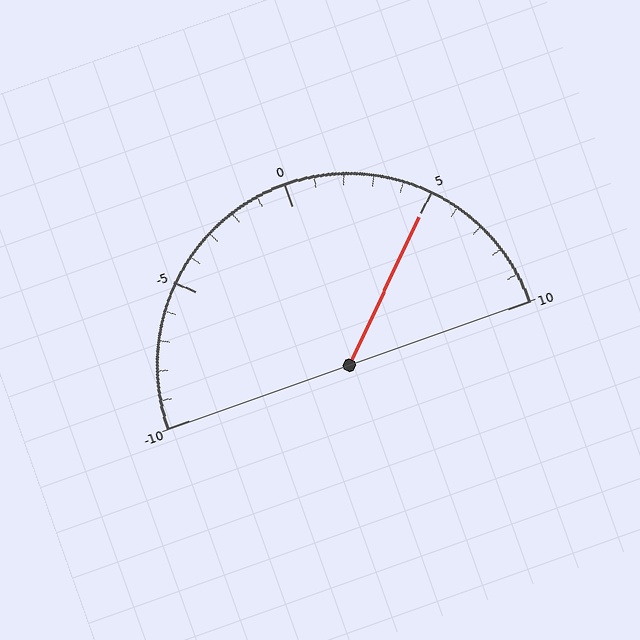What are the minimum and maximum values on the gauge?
The gauge ranges from -10 to 10.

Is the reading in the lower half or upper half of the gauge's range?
The reading is in the upper half of the range (-10 to 10).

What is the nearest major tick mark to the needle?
The nearest major tick mark is 5.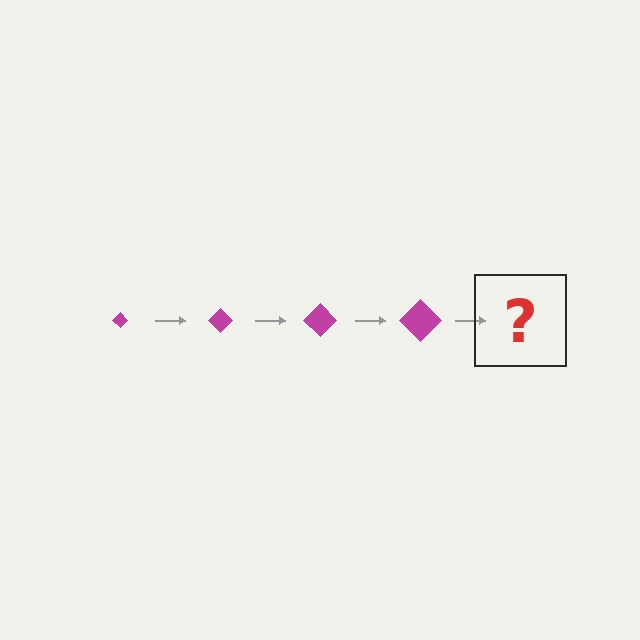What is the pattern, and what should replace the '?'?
The pattern is that the diamond gets progressively larger each step. The '?' should be a magenta diamond, larger than the previous one.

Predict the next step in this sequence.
The next step is a magenta diamond, larger than the previous one.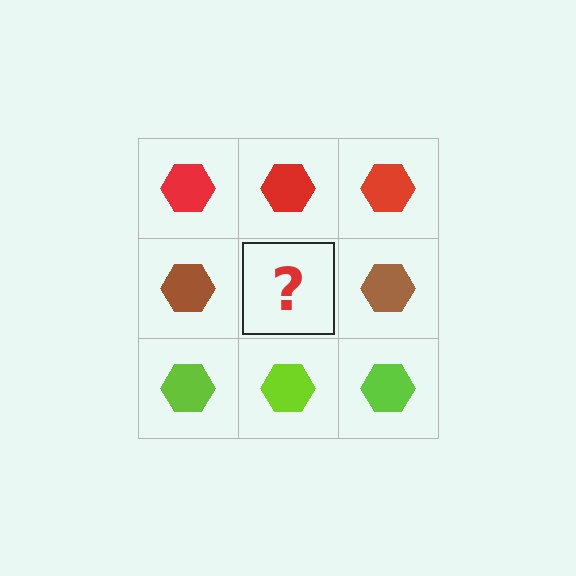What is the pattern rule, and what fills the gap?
The rule is that each row has a consistent color. The gap should be filled with a brown hexagon.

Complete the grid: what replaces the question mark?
The question mark should be replaced with a brown hexagon.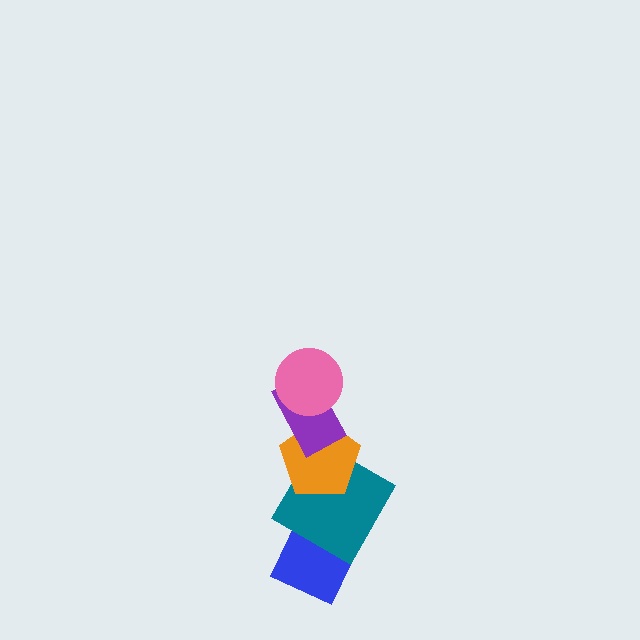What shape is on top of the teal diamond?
The orange pentagon is on top of the teal diamond.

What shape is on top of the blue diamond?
The teal diamond is on top of the blue diamond.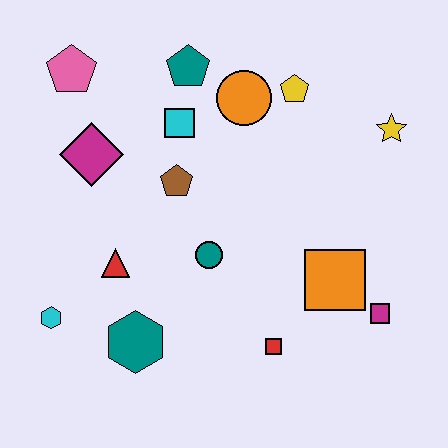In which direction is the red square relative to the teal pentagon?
The red square is below the teal pentagon.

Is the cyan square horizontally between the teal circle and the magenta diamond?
Yes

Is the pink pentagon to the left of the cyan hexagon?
No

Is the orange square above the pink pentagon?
No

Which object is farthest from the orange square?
The pink pentagon is farthest from the orange square.